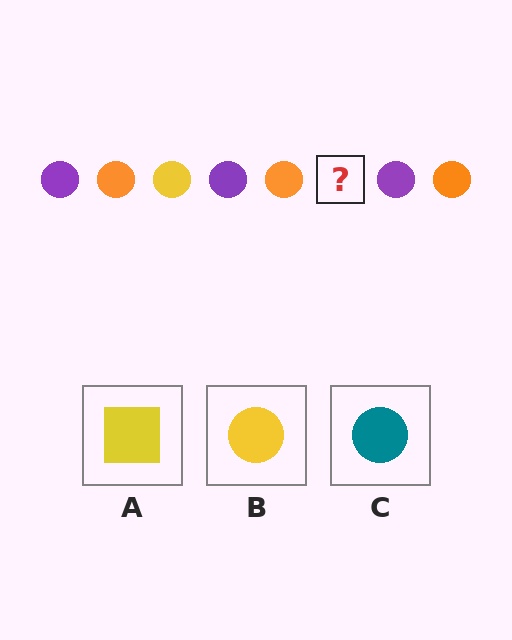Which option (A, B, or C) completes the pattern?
B.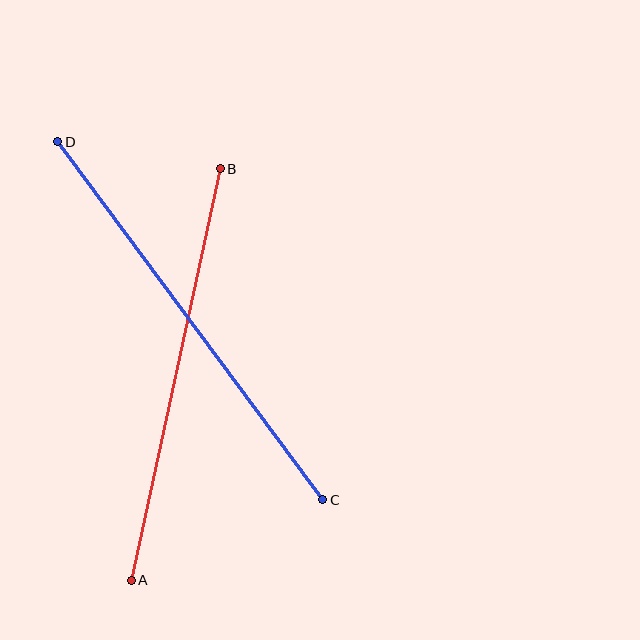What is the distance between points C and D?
The distance is approximately 446 pixels.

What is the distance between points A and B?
The distance is approximately 421 pixels.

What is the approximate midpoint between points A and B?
The midpoint is at approximately (176, 374) pixels.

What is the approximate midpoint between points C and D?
The midpoint is at approximately (190, 321) pixels.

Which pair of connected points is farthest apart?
Points C and D are farthest apart.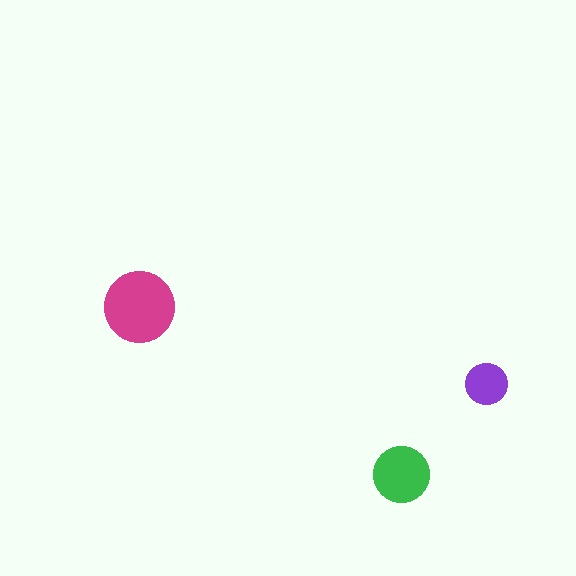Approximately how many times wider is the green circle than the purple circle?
About 1.5 times wider.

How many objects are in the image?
There are 3 objects in the image.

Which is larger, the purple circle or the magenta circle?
The magenta one.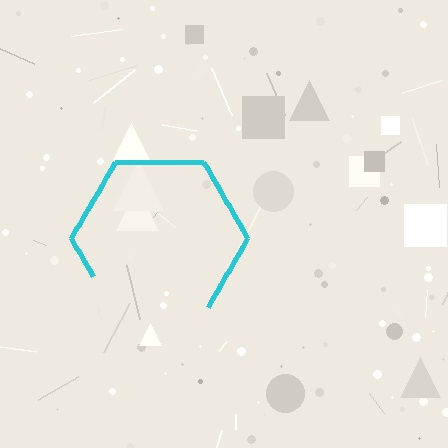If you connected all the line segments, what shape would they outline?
They would outline a hexagon.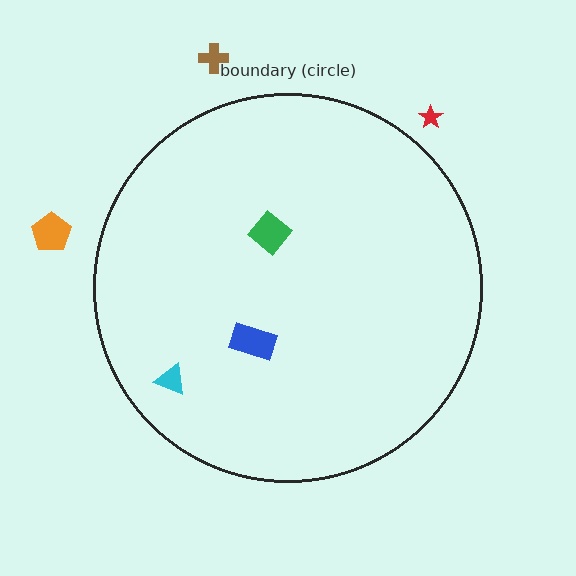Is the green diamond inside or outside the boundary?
Inside.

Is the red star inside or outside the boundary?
Outside.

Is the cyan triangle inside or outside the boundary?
Inside.